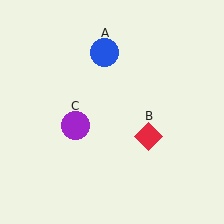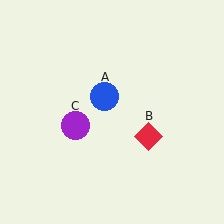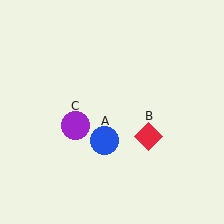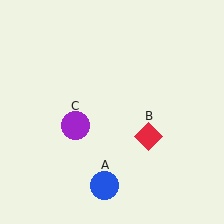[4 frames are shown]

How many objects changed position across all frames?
1 object changed position: blue circle (object A).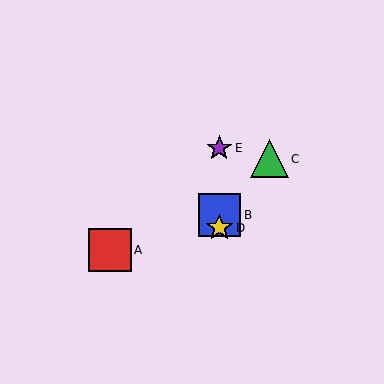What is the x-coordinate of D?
Object D is at x≈219.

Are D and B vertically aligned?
Yes, both are at x≈219.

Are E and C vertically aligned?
No, E is at x≈219 and C is at x≈270.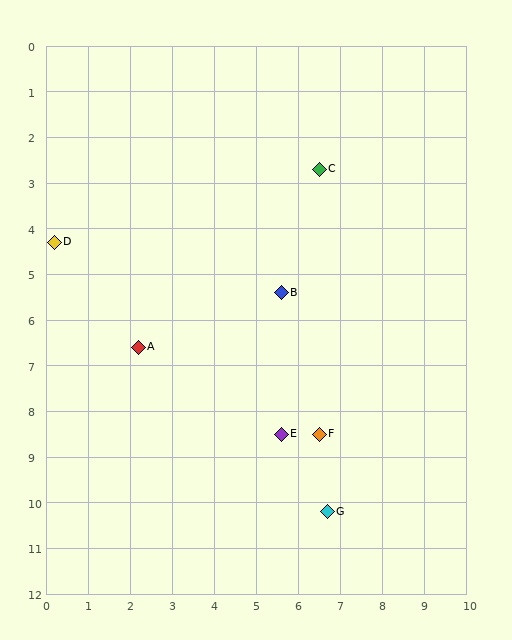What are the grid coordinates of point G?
Point G is at approximately (6.7, 10.2).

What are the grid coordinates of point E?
Point E is at approximately (5.6, 8.5).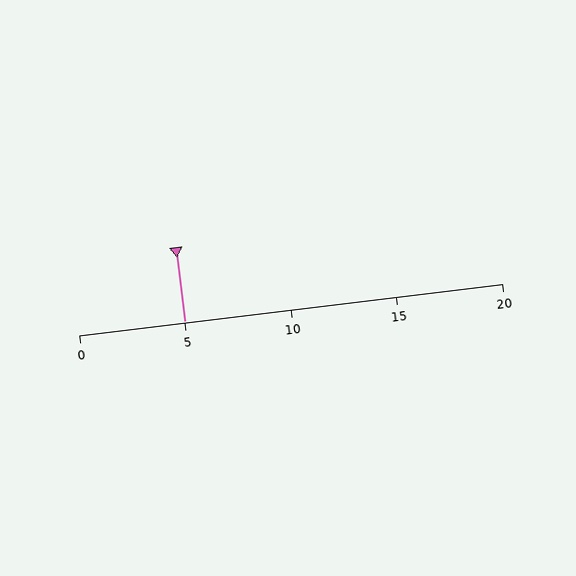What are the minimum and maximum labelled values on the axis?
The axis runs from 0 to 20.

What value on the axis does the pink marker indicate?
The marker indicates approximately 5.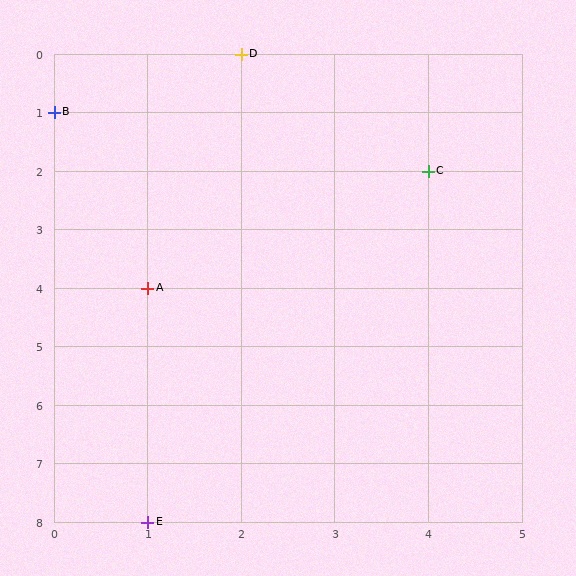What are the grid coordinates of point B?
Point B is at grid coordinates (0, 1).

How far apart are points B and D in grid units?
Points B and D are 2 columns and 1 row apart (about 2.2 grid units diagonally).